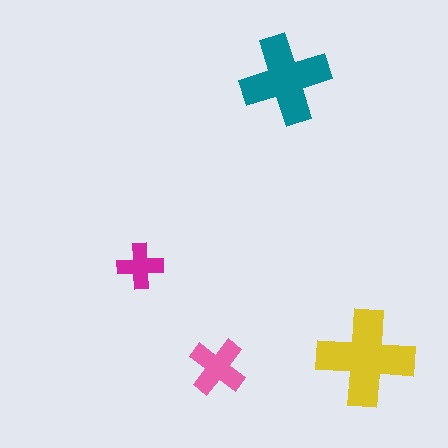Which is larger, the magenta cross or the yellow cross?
The yellow one.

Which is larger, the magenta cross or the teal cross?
The teal one.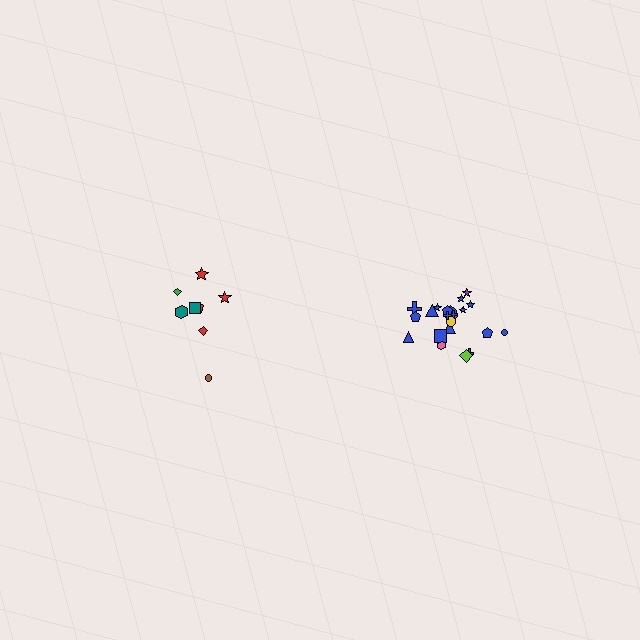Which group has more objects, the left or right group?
The right group.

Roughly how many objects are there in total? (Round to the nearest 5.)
Roughly 30 objects in total.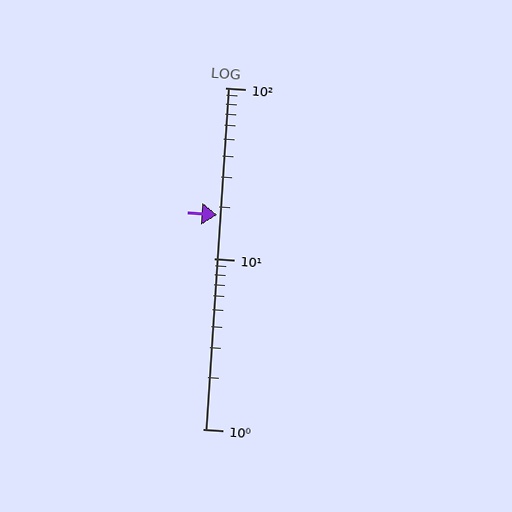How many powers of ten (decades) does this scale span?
The scale spans 2 decades, from 1 to 100.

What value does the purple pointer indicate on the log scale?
The pointer indicates approximately 18.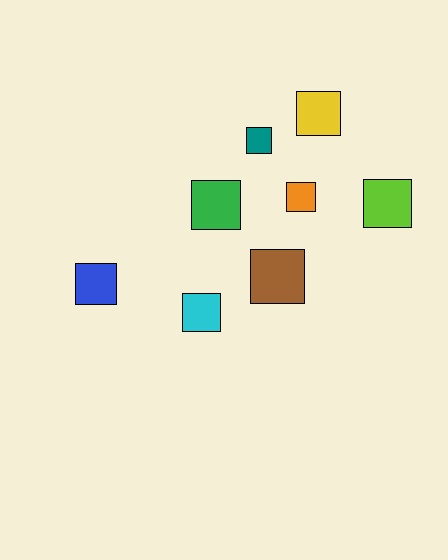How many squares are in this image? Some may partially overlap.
There are 8 squares.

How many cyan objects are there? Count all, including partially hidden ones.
There is 1 cyan object.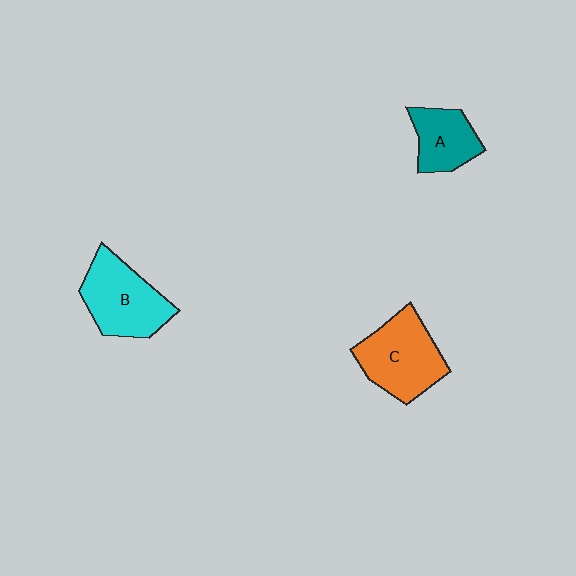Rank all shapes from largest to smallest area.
From largest to smallest: C (orange), B (cyan), A (teal).